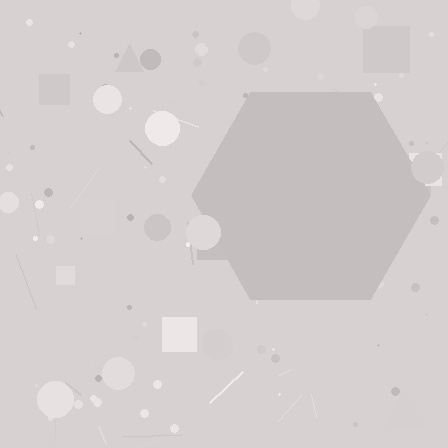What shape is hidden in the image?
A hexagon is hidden in the image.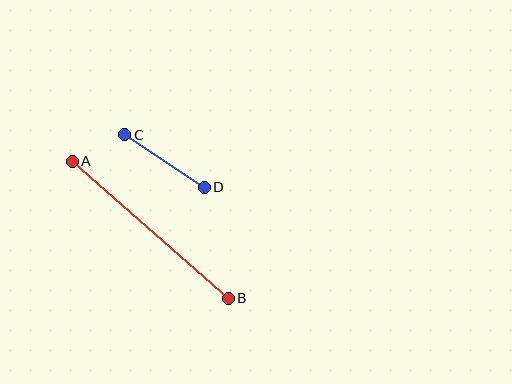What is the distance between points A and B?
The distance is approximately 208 pixels.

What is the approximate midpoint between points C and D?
The midpoint is at approximately (165, 161) pixels.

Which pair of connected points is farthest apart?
Points A and B are farthest apart.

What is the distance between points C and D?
The distance is approximately 95 pixels.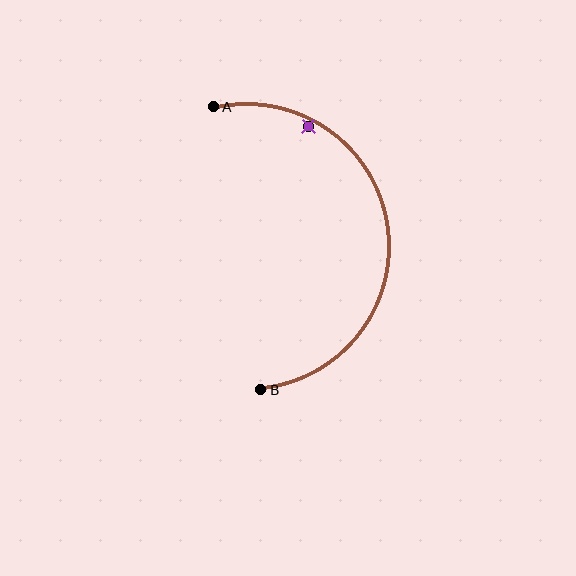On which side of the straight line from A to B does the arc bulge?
The arc bulges to the right of the straight line connecting A and B.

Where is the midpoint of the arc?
The arc midpoint is the point on the curve farthest from the straight line joining A and B. It sits to the right of that line.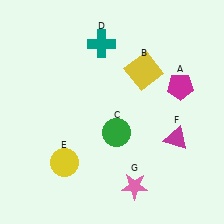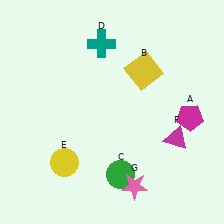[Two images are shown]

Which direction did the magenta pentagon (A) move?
The magenta pentagon (A) moved down.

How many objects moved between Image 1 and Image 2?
2 objects moved between the two images.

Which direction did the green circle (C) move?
The green circle (C) moved down.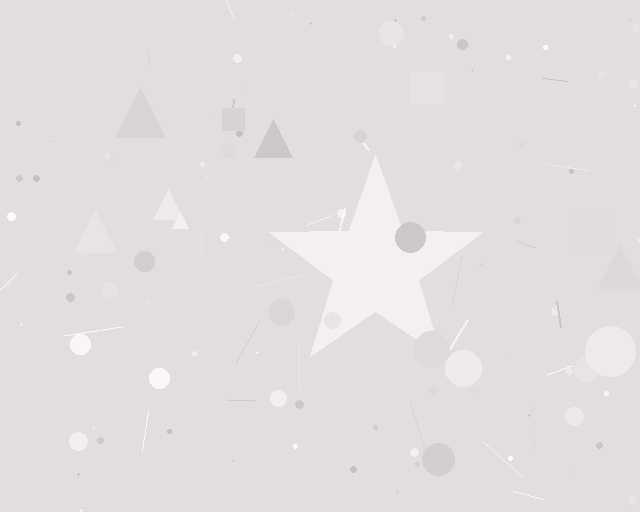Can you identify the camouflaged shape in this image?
The camouflaged shape is a star.